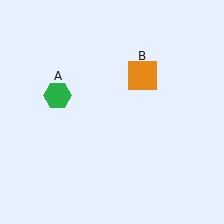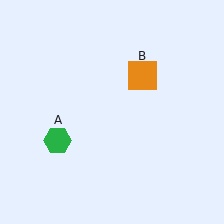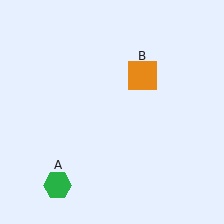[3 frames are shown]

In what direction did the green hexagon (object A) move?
The green hexagon (object A) moved down.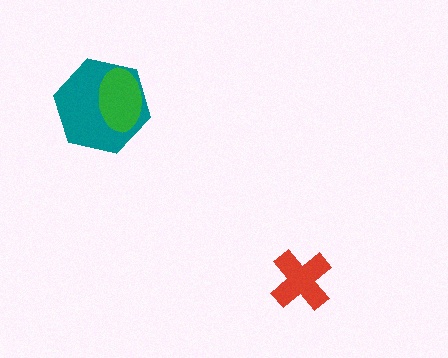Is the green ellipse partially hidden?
No, no other shape covers it.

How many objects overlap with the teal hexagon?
1 object overlaps with the teal hexagon.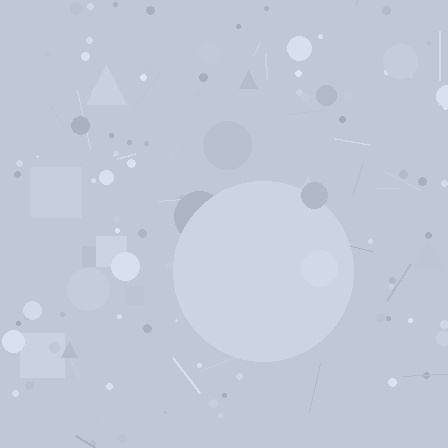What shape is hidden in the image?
A circle is hidden in the image.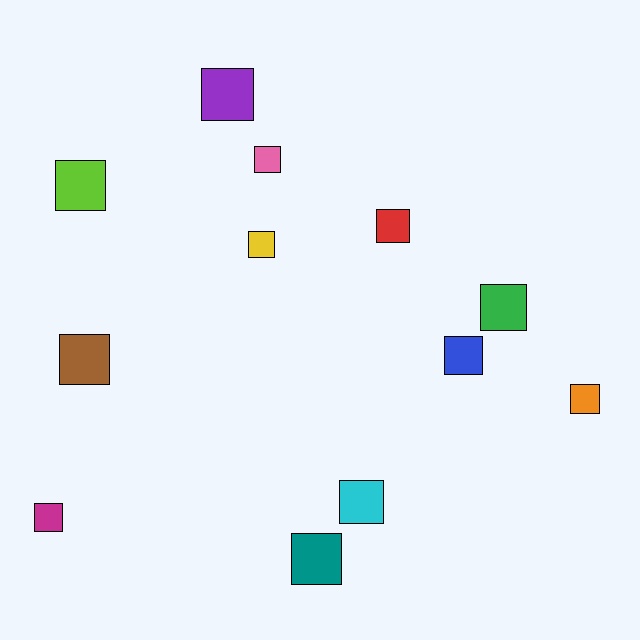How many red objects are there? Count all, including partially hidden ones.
There is 1 red object.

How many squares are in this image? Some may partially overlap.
There are 12 squares.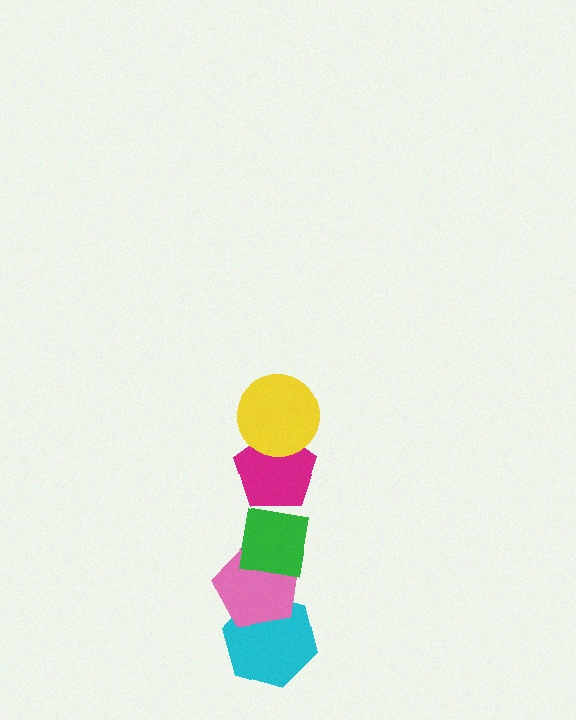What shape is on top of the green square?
The magenta pentagon is on top of the green square.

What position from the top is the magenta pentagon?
The magenta pentagon is 2nd from the top.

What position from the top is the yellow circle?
The yellow circle is 1st from the top.